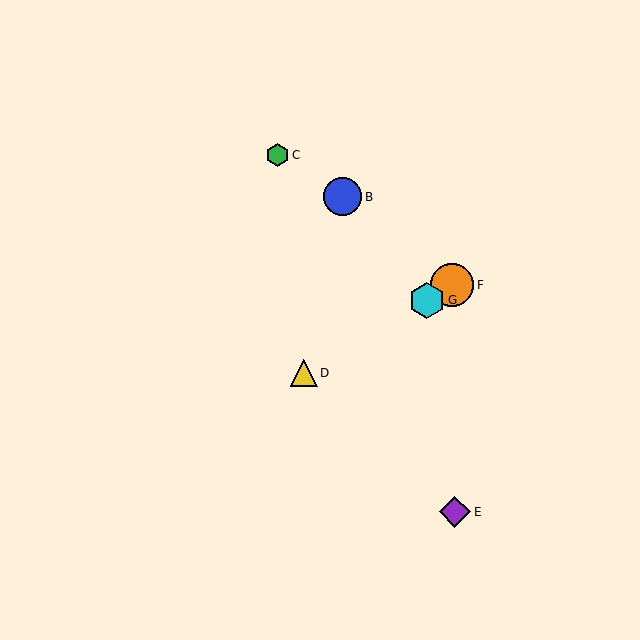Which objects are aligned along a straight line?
Objects A, D, F, G are aligned along a straight line.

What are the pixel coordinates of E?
Object E is at (455, 512).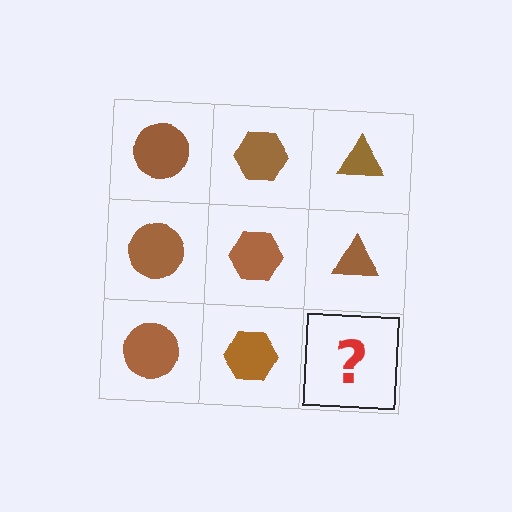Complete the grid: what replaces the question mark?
The question mark should be replaced with a brown triangle.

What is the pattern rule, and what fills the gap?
The rule is that each column has a consistent shape. The gap should be filled with a brown triangle.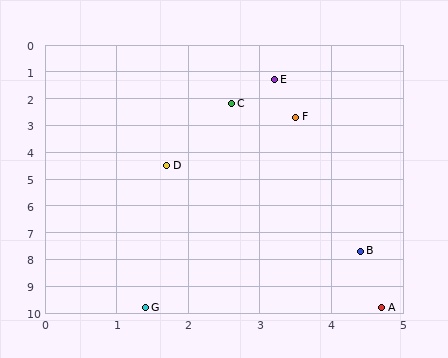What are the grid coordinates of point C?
Point C is at approximately (2.6, 2.2).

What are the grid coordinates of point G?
Point G is at approximately (1.4, 9.8).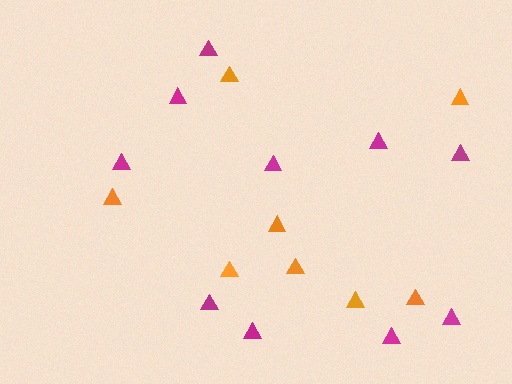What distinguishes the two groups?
There are 2 groups: one group of orange triangles (8) and one group of magenta triangles (10).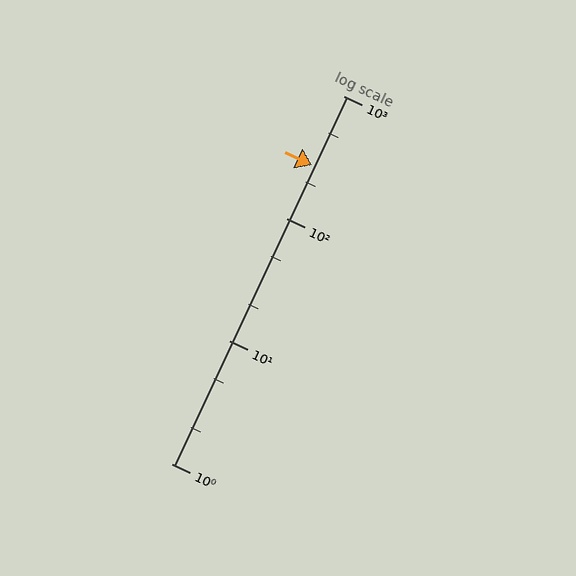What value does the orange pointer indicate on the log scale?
The pointer indicates approximately 270.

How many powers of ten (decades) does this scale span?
The scale spans 3 decades, from 1 to 1000.